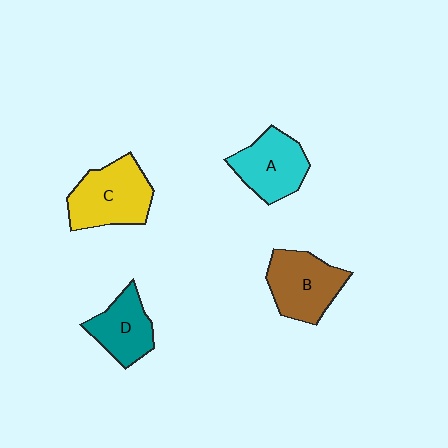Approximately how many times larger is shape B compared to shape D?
Approximately 1.3 times.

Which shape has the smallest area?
Shape D (teal).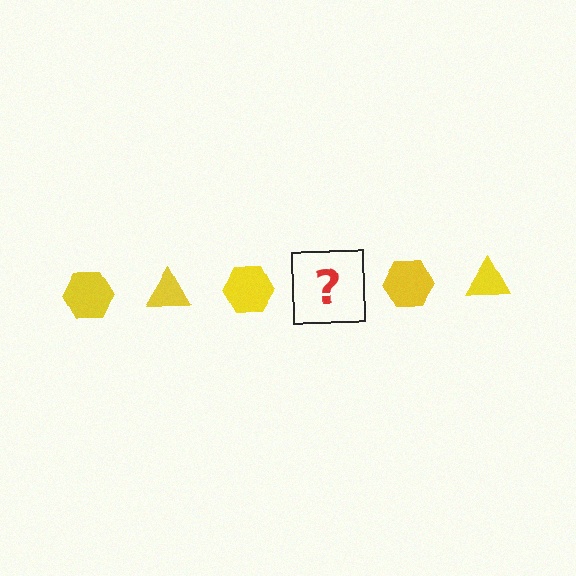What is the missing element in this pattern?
The missing element is a yellow triangle.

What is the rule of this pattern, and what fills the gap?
The rule is that the pattern cycles through hexagon, triangle shapes in yellow. The gap should be filled with a yellow triangle.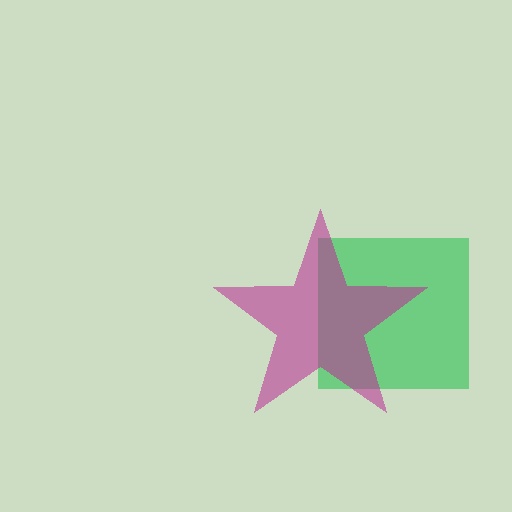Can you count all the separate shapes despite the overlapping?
Yes, there are 2 separate shapes.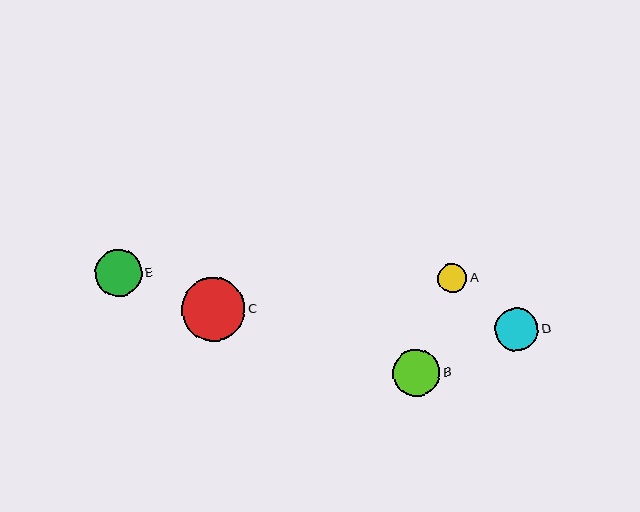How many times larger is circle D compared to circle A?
Circle D is approximately 1.5 times the size of circle A.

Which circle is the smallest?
Circle A is the smallest with a size of approximately 29 pixels.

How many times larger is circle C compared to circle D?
Circle C is approximately 1.5 times the size of circle D.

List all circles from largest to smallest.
From largest to smallest: C, B, E, D, A.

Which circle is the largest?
Circle C is the largest with a size of approximately 64 pixels.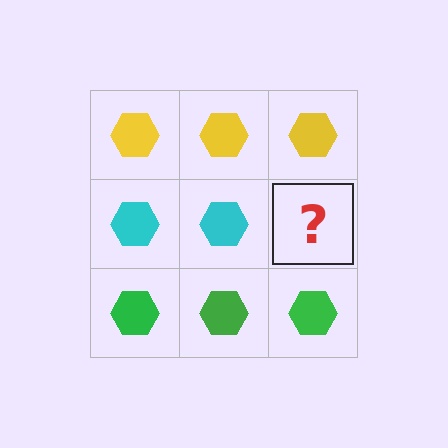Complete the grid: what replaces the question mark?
The question mark should be replaced with a cyan hexagon.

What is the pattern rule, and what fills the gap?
The rule is that each row has a consistent color. The gap should be filled with a cyan hexagon.